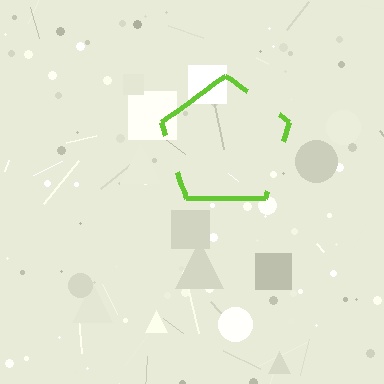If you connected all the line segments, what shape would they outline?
They would outline a pentagon.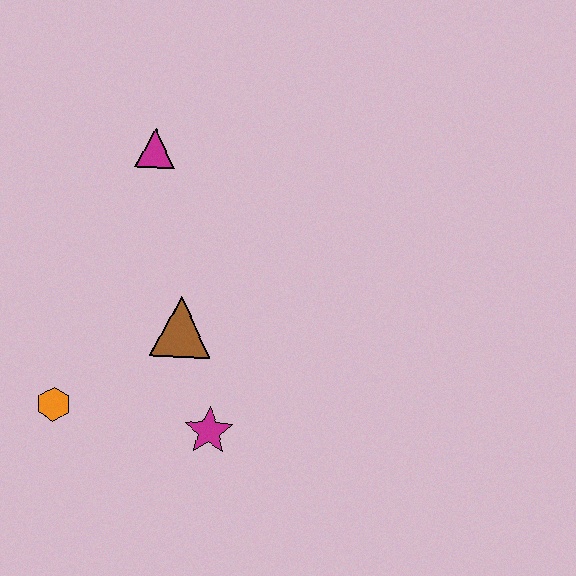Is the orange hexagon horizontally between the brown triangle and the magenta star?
No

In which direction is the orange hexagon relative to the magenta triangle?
The orange hexagon is below the magenta triangle.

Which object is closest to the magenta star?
The brown triangle is closest to the magenta star.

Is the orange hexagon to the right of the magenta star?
No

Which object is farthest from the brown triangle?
The magenta triangle is farthest from the brown triangle.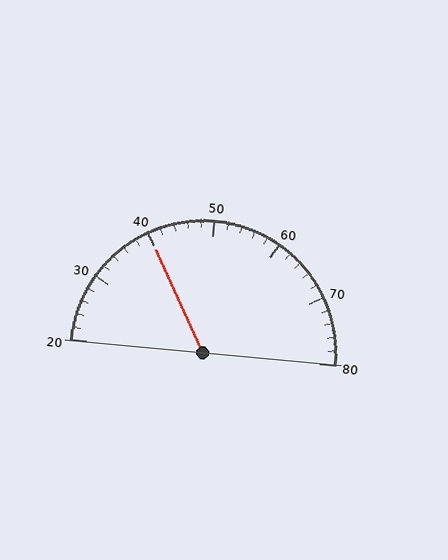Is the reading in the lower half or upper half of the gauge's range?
The reading is in the lower half of the range (20 to 80).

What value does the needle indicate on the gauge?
The needle indicates approximately 40.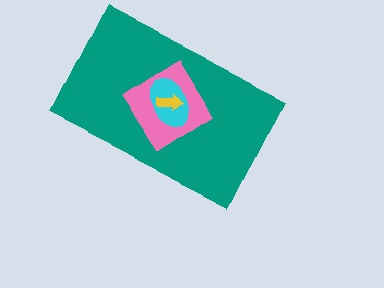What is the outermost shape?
The teal rectangle.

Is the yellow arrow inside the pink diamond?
Yes.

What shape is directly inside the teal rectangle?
The pink diamond.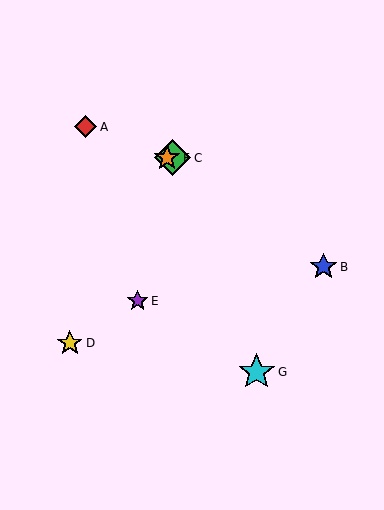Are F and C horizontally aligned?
Yes, both are at y≈158.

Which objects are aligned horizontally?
Objects C, F are aligned horizontally.